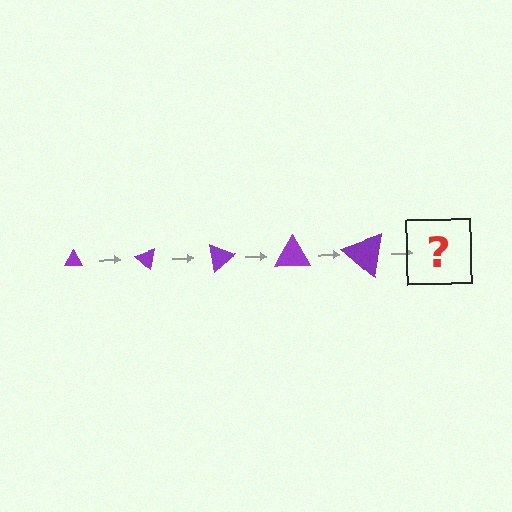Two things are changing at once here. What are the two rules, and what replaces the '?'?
The two rules are that the triangle grows larger each step and it rotates 40 degrees each step. The '?' should be a triangle, larger than the previous one and rotated 200 degrees from the start.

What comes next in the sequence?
The next element should be a triangle, larger than the previous one and rotated 200 degrees from the start.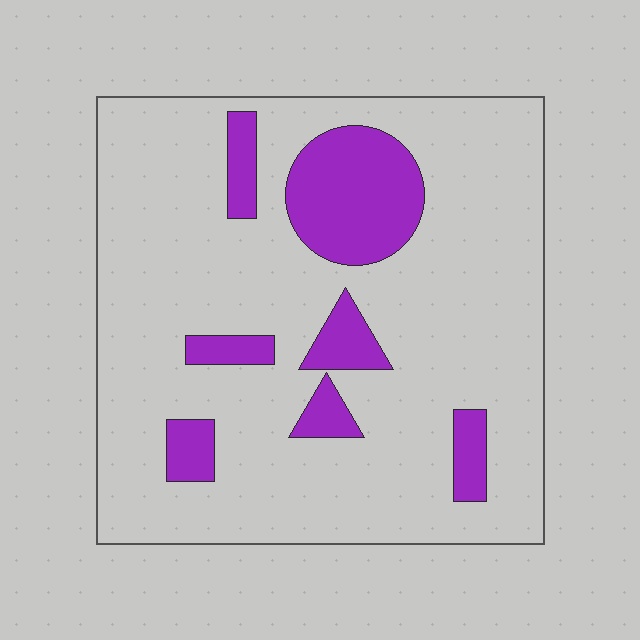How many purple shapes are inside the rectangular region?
7.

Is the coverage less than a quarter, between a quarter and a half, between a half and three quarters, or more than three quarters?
Less than a quarter.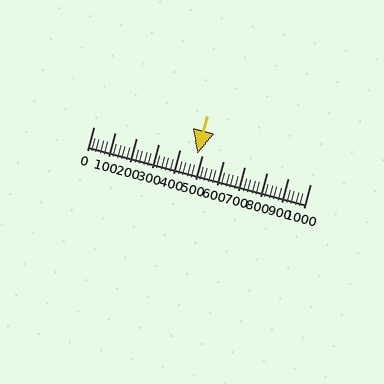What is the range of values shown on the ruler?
The ruler shows values from 0 to 1000.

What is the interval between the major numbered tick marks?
The major tick marks are spaced 100 units apart.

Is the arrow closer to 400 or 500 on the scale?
The arrow is closer to 500.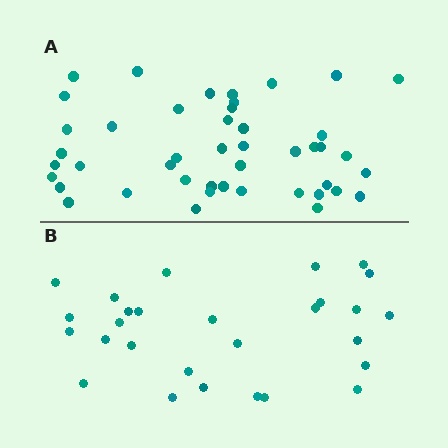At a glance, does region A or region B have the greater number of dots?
Region A (the top region) has more dots.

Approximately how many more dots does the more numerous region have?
Region A has approximately 15 more dots than region B.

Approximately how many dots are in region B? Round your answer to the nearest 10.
About 30 dots. (The exact count is 28, which rounds to 30.)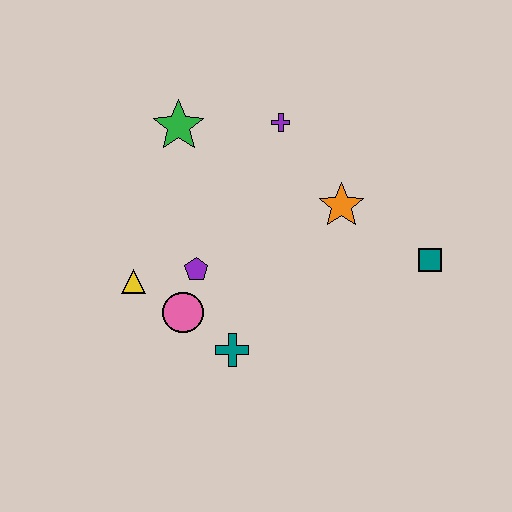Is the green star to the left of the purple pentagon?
Yes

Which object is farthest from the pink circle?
The teal square is farthest from the pink circle.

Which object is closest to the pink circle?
The purple pentagon is closest to the pink circle.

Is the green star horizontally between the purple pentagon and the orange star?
No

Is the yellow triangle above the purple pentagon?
No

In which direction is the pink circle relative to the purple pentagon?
The pink circle is below the purple pentagon.